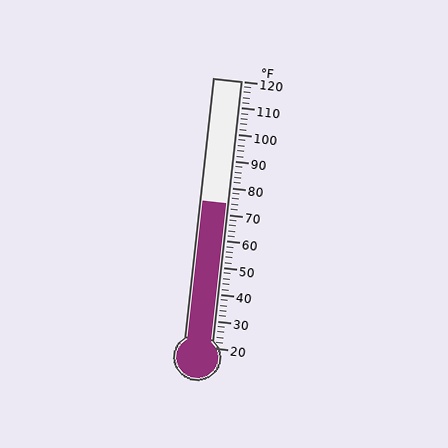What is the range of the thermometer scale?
The thermometer scale ranges from 20°F to 120°F.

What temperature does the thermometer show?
The thermometer shows approximately 74°F.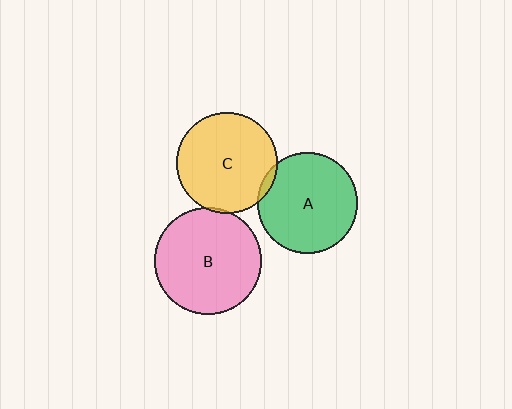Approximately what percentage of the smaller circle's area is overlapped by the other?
Approximately 5%.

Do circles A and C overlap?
Yes.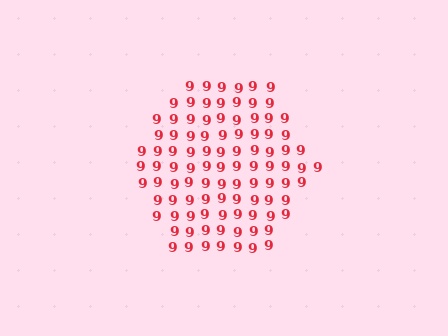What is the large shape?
The large shape is a hexagon.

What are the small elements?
The small elements are digit 9's.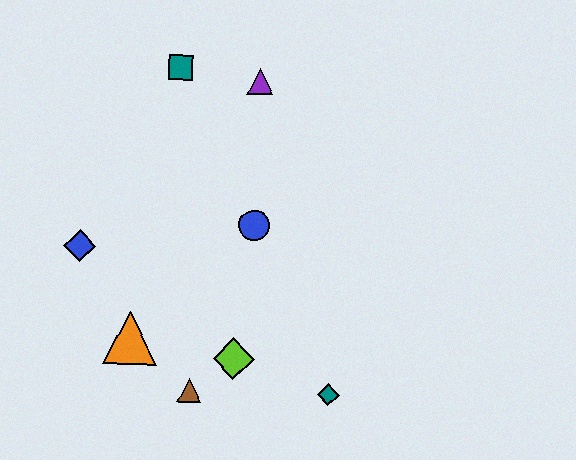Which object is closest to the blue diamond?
The orange triangle is closest to the blue diamond.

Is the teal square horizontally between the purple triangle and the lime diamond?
No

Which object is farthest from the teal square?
The teal diamond is farthest from the teal square.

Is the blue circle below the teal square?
Yes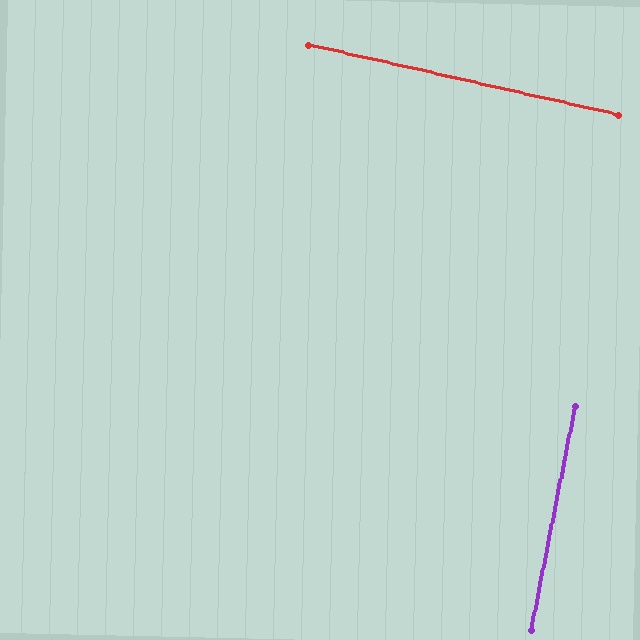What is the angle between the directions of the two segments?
Approximately 88 degrees.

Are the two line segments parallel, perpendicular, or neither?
Perpendicular — they meet at approximately 88°.